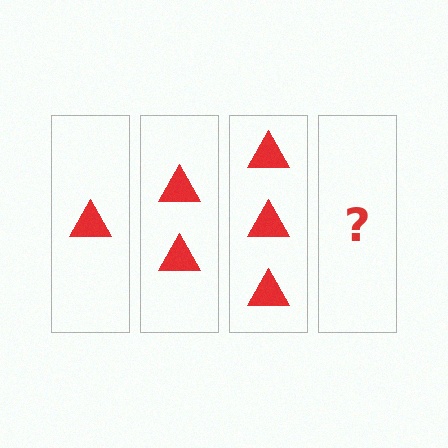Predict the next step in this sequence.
The next step is 4 triangles.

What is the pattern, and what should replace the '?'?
The pattern is that each step adds one more triangle. The '?' should be 4 triangles.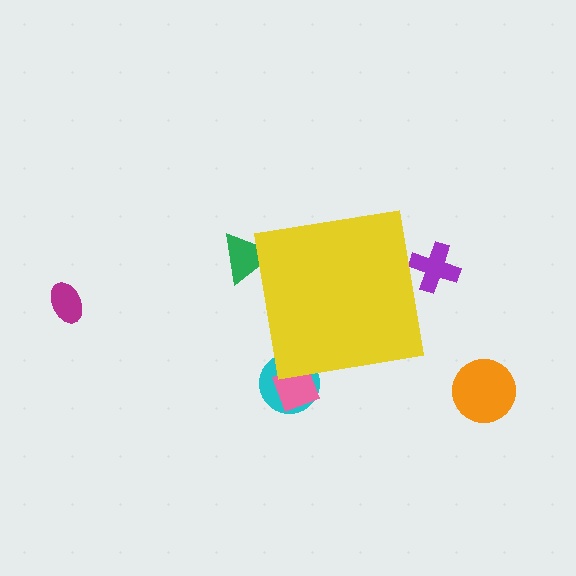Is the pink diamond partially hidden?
Yes, the pink diamond is partially hidden behind the yellow square.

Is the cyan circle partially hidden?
Yes, the cyan circle is partially hidden behind the yellow square.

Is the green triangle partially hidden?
Yes, the green triangle is partially hidden behind the yellow square.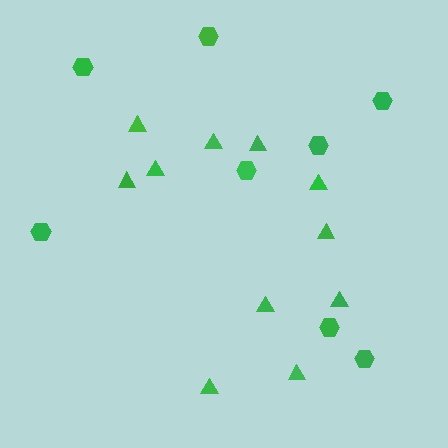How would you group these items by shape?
There are 2 groups: one group of triangles (11) and one group of hexagons (8).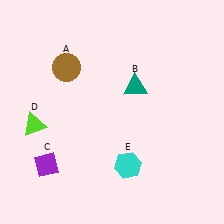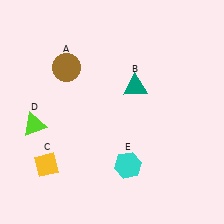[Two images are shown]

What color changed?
The diamond (C) changed from purple in Image 1 to yellow in Image 2.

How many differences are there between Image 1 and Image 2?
There is 1 difference between the two images.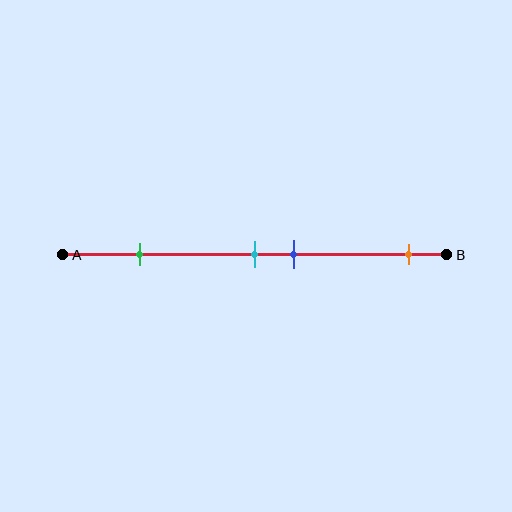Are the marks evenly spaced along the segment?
No, the marks are not evenly spaced.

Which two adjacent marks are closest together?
The cyan and blue marks are the closest adjacent pair.